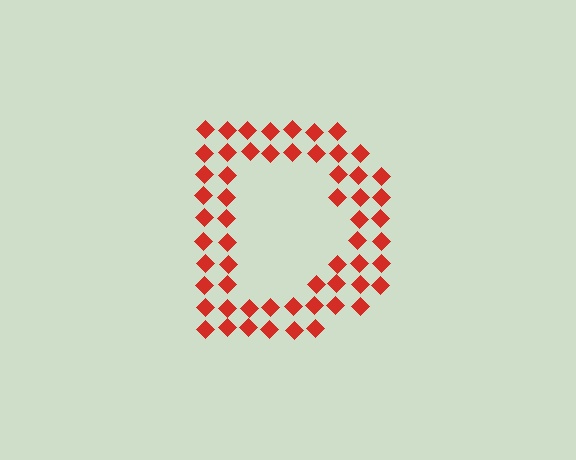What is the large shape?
The large shape is the letter D.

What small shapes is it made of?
It is made of small diamonds.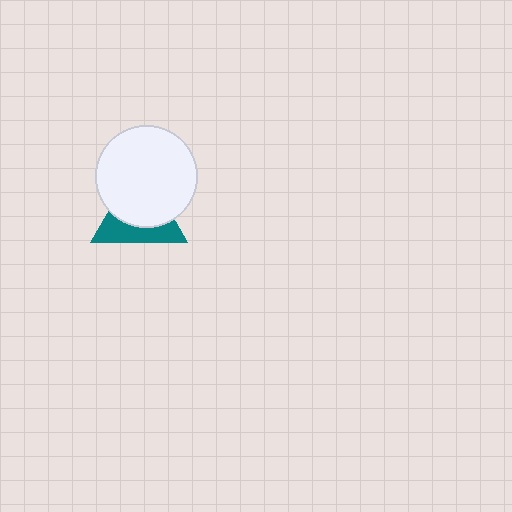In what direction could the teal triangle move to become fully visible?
The teal triangle could move down. That would shift it out from behind the white circle entirely.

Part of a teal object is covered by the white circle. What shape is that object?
It is a triangle.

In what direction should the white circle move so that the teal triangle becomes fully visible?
The white circle should move up. That is the shortest direction to clear the overlap and leave the teal triangle fully visible.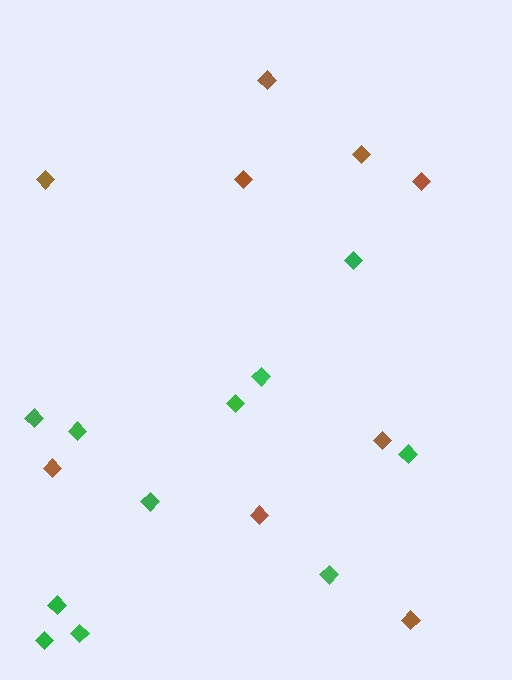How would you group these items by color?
There are 2 groups: one group of brown diamonds (9) and one group of green diamonds (11).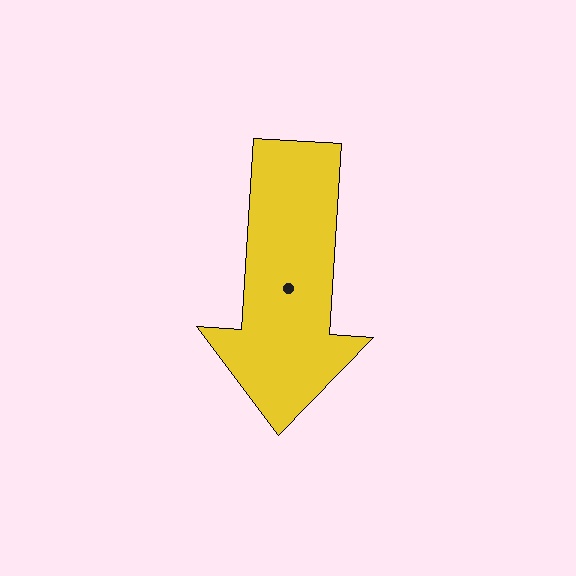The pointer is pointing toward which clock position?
Roughly 6 o'clock.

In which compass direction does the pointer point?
South.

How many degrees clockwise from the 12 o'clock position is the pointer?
Approximately 184 degrees.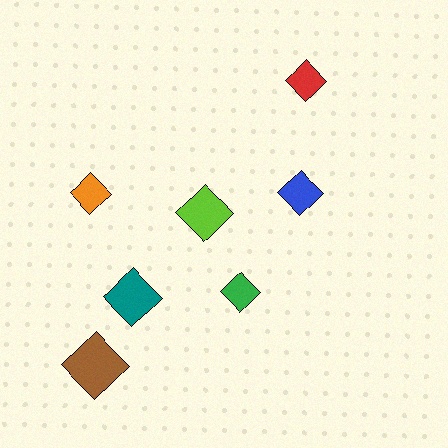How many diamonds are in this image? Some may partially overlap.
There are 7 diamonds.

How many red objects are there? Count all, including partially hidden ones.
There is 1 red object.